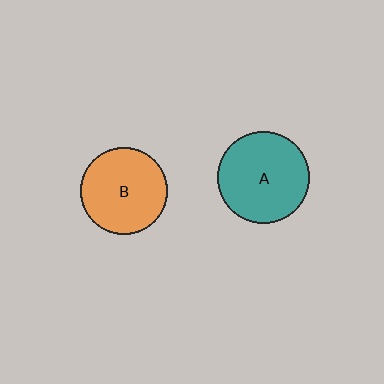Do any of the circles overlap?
No, none of the circles overlap.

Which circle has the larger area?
Circle A (teal).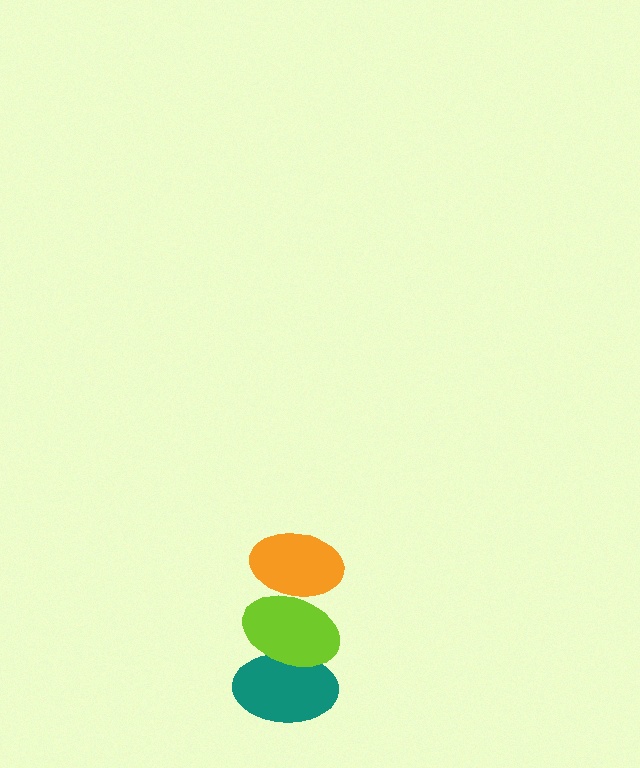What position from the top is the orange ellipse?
The orange ellipse is 1st from the top.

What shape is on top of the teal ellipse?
The lime ellipse is on top of the teal ellipse.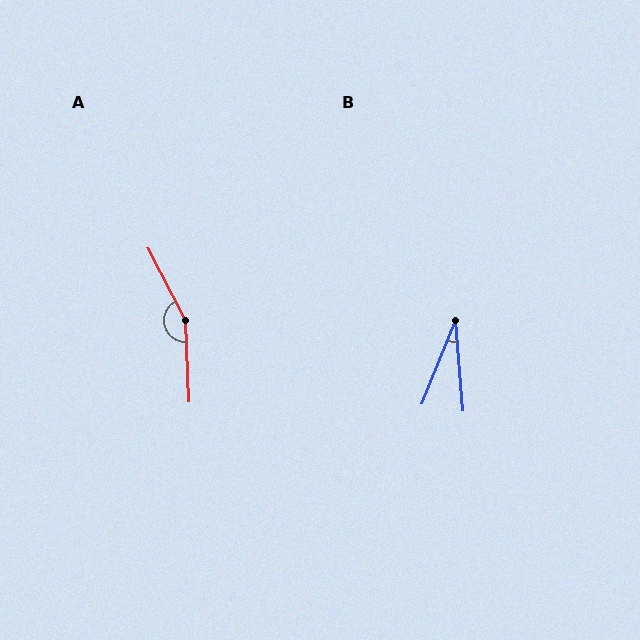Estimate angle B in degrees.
Approximately 26 degrees.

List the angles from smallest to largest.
B (26°), A (155°).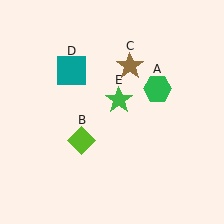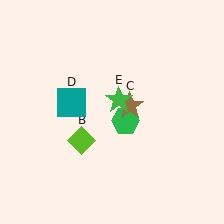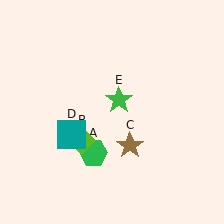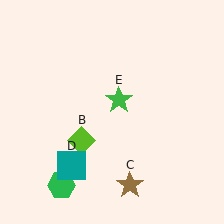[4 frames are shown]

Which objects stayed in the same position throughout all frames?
Lime diamond (object B) and green star (object E) remained stationary.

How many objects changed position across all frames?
3 objects changed position: green hexagon (object A), brown star (object C), teal square (object D).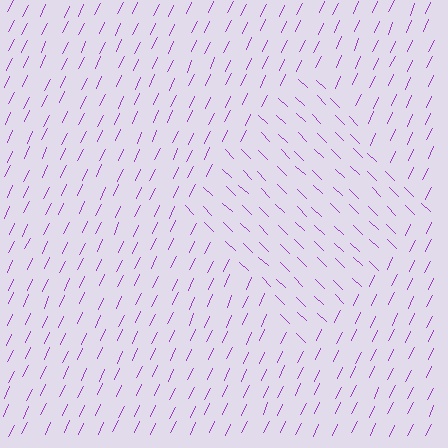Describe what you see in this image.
The image is filled with small purple line segments. A diamond region in the image has lines oriented differently from the surrounding lines, creating a visible texture boundary.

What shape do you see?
I see a diamond.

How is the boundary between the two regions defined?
The boundary is defined purely by a change in line orientation (approximately 71 degrees difference). All lines are the same color and thickness.